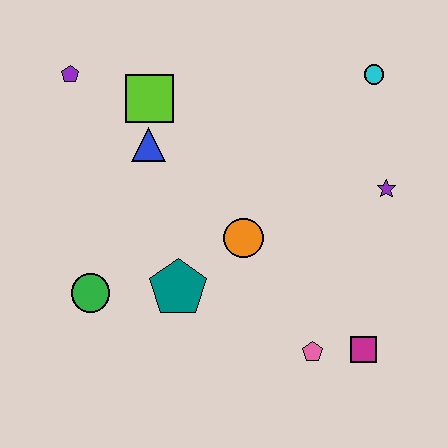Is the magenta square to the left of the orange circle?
No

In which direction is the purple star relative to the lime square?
The purple star is to the right of the lime square.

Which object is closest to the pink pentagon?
The magenta square is closest to the pink pentagon.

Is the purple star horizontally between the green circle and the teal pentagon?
No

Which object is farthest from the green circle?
The cyan circle is farthest from the green circle.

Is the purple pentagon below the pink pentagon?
No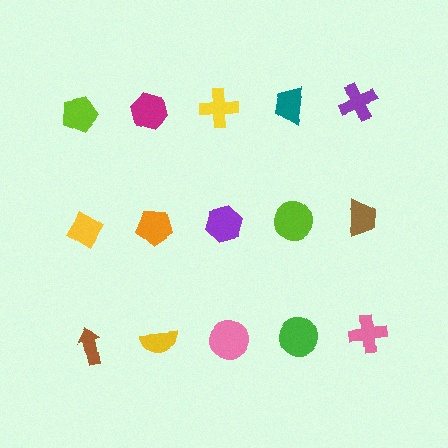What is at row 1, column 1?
A lime pentagon.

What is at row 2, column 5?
A brown trapezoid.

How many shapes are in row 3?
5 shapes.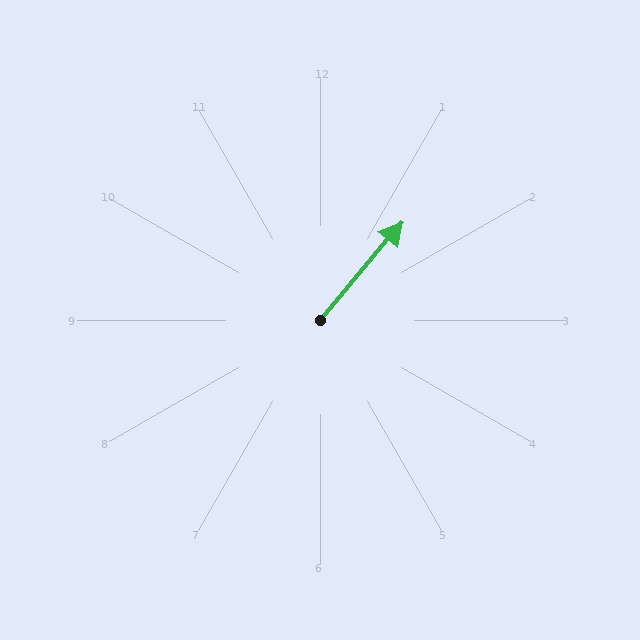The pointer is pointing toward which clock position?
Roughly 1 o'clock.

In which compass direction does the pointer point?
Northeast.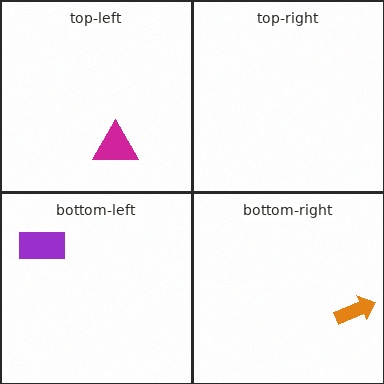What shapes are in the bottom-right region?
The orange arrow.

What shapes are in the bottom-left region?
The purple rectangle.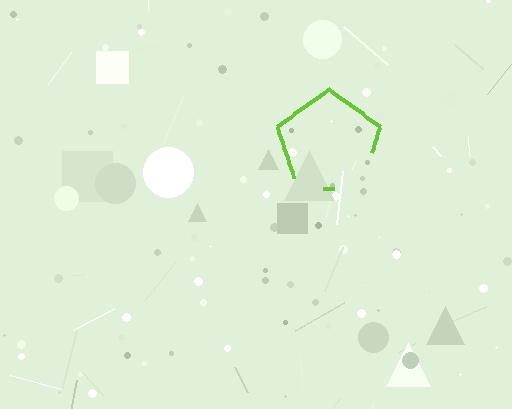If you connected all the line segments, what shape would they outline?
They would outline a pentagon.